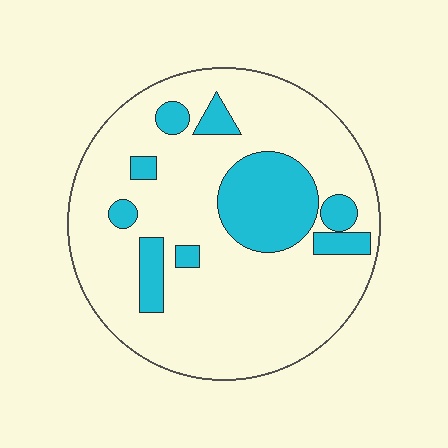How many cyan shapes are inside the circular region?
9.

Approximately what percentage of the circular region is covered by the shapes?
Approximately 20%.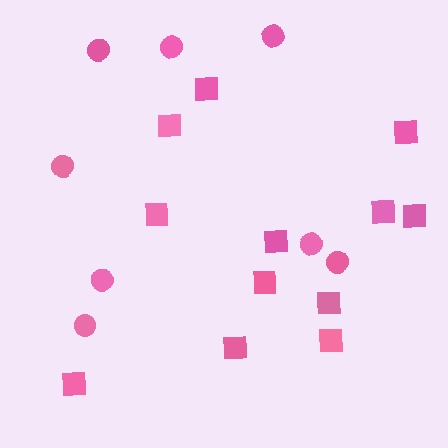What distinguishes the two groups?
There are 2 groups: one group of circles (8) and one group of squares (12).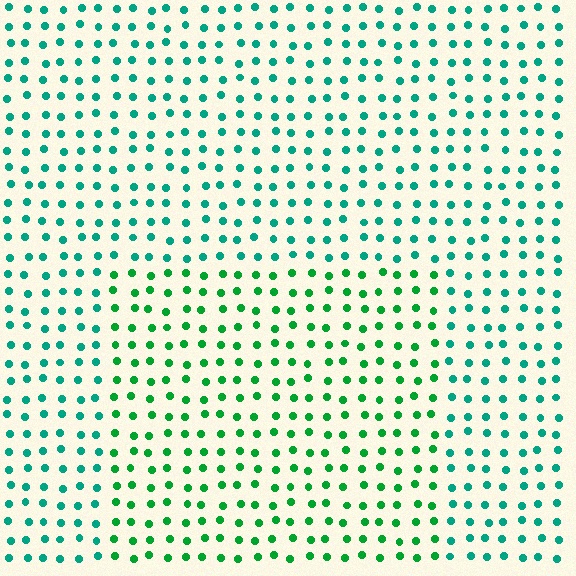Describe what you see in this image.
The image is filled with small teal elements in a uniform arrangement. A rectangle-shaped region is visible where the elements are tinted to a slightly different hue, forming a subtle color boundary.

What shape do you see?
I see a rectangle.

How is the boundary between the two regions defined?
The boundary is defined purely by a slight shift in hue (about 31 degrees). Spacing, size, and orientation are identical on both sides.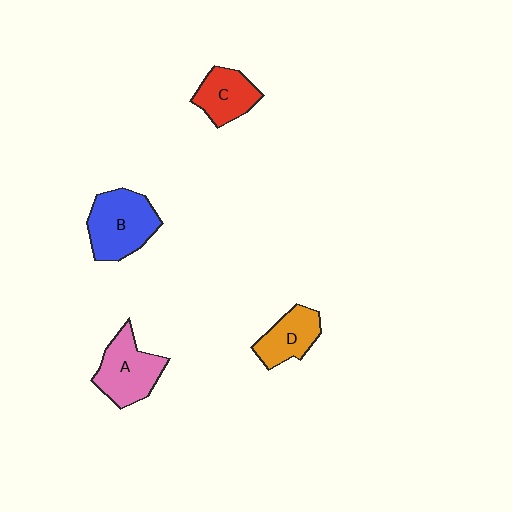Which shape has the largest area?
Shape B (blue).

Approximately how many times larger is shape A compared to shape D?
Approximately 1.3 times.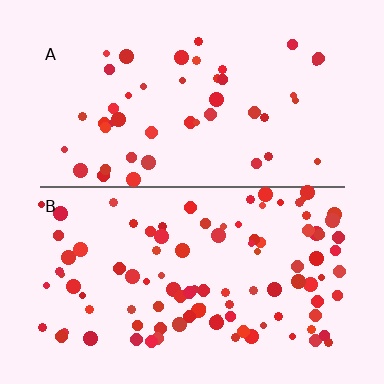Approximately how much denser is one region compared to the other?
Approximately 2.2× — region B over region A.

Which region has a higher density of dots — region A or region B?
B (the bottom).